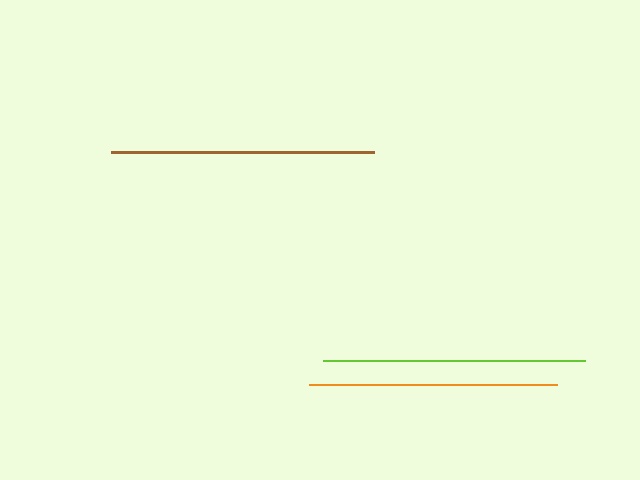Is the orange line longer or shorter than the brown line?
The brown line is longer than the orange line.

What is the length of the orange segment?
The orange segment is approximately 248 pixels long.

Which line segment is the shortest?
The orange line is the shortest at approximately 248 pixels.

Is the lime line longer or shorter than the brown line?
The brown line is longer than the lime line.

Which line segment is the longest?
The brown line is the longest at approximately 263 pixels.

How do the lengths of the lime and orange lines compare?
The lime and orange lines are approximately the same length.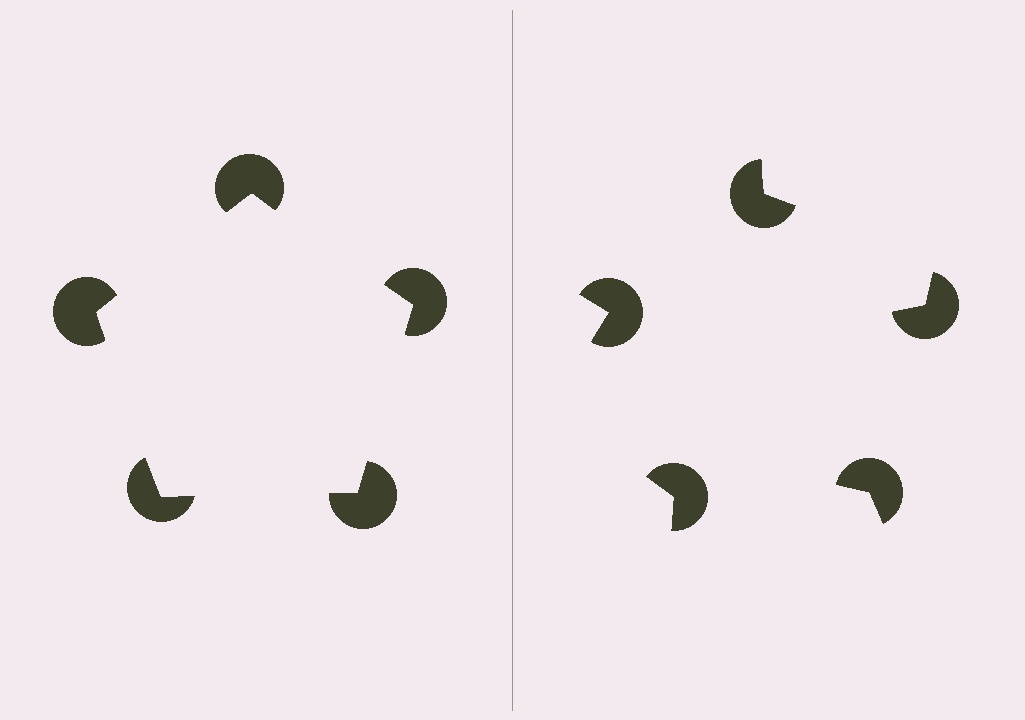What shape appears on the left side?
An illusory pentagon.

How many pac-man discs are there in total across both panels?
10 — 5 on each side.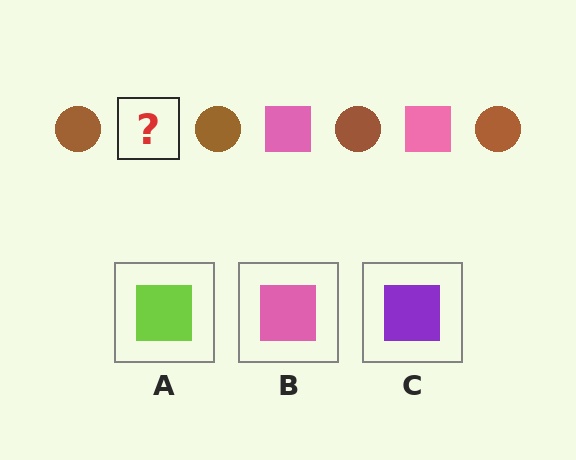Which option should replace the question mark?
Option B.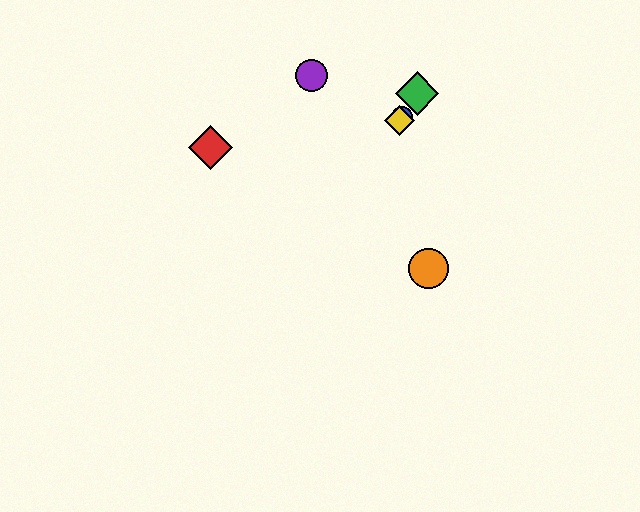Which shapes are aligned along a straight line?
The blue circle, the green diamond, the yellow diamond are aligned along a straight line.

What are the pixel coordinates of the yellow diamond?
The yellow diamond is at (399, 120).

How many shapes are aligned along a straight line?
3 shapes (the blue circle, the green diamond, the yellow diamond) are aligned along a straight line.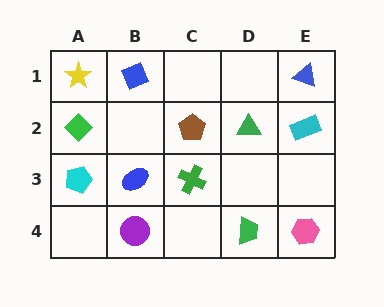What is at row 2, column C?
A brown pentagon.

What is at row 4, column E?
A pink hexagon.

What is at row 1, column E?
A blue triangle.